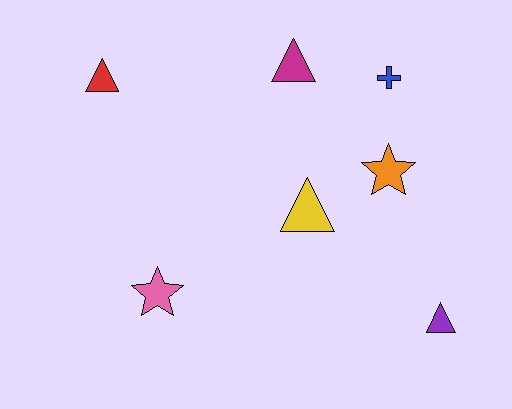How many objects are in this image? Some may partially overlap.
There are 7 objects.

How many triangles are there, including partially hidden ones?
There are 4 triangles.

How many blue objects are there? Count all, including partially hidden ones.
There is 1 blue object.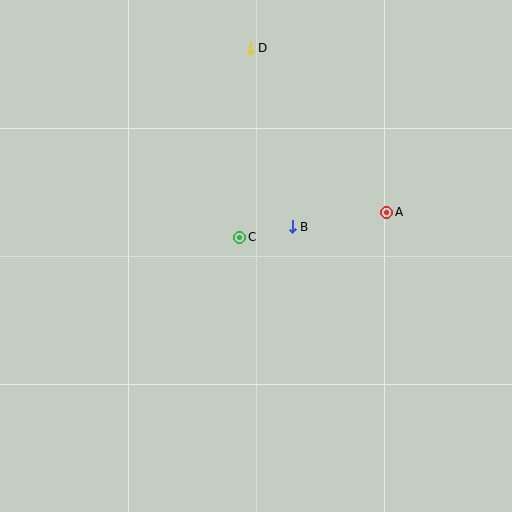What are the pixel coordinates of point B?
Point B is at (292, 227).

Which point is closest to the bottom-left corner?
Point C is closest to the bottom-left corner.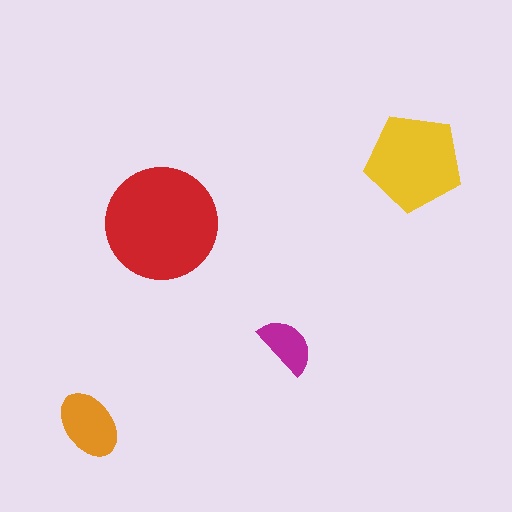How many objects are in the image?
There are 4 objects in the image.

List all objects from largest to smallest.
The red circle, the yellow pentagon, the orange ellipse, the magenta semicircle.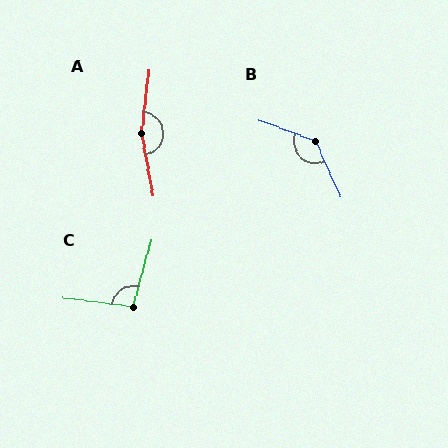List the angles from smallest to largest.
C (99°), B (135°), A (164°).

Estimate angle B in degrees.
Approximately 135 degrees.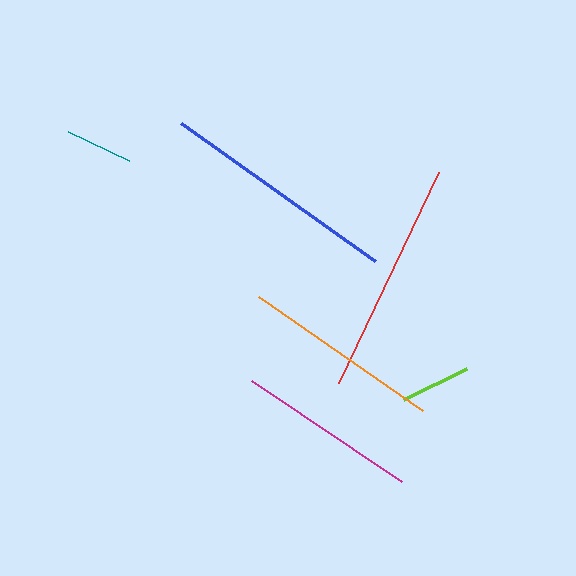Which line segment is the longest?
The blue line is the longest at approximately 238 pixels.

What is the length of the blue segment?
The blue segment is approximately 238 pixels long.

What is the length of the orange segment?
The orange segment is approximately 200 pixels long.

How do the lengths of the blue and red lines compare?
The blue and red lines are approximately the same length.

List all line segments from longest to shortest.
From longest to shortest: blue, red, orange, magenta, lime, teal.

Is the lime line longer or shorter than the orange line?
The orange line is longer than the lime line.